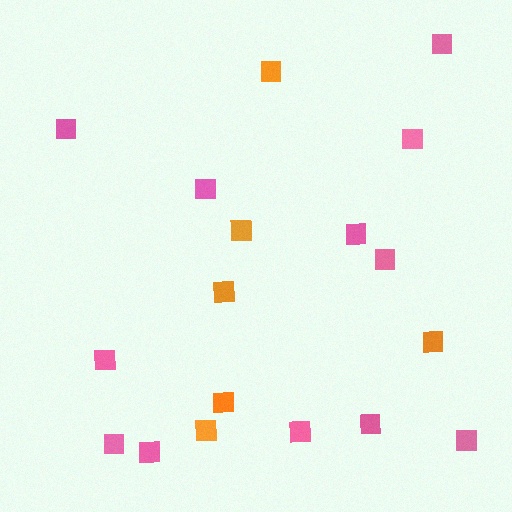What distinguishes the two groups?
There are 2 groups: one group of orange squares (6) and one group of pink squares (12).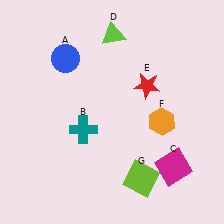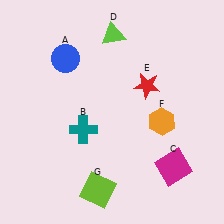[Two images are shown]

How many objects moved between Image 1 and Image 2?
1 object moved between the two images.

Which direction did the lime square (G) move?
The lime square (G) moved left.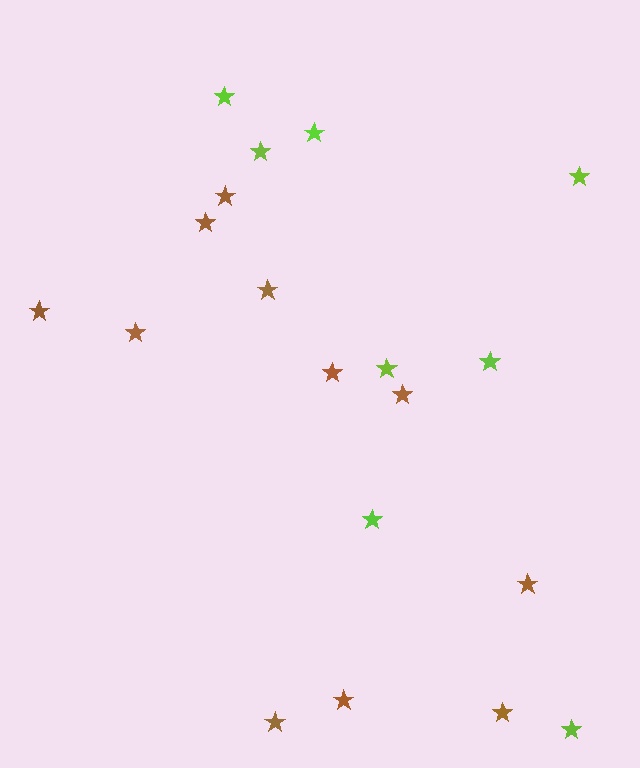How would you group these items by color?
There are 2 groups: one group of lime stars (8) and one group of brown stars (11).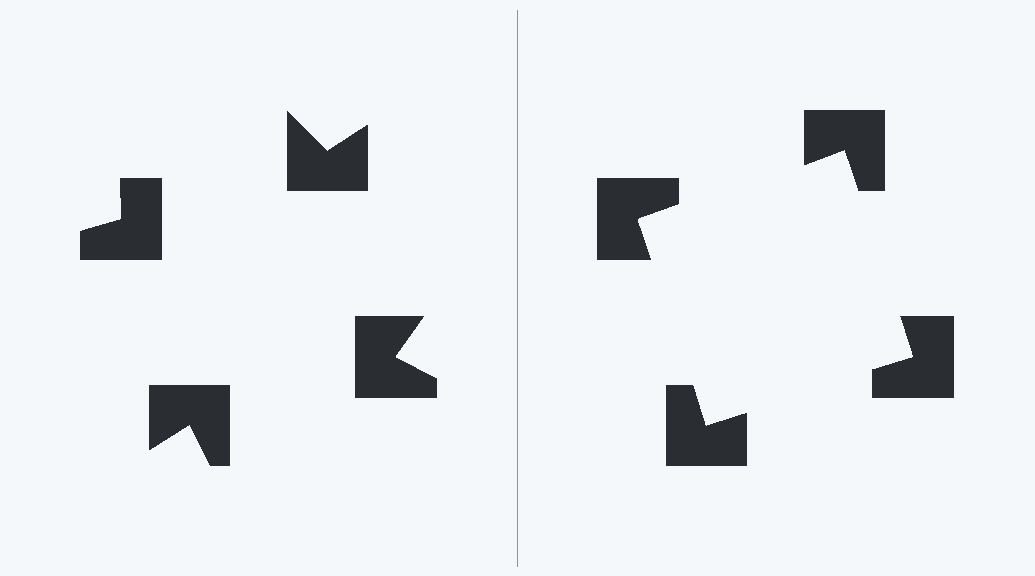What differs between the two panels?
The notched squares are positioned identically on both sides; only the wedge orientations differ. On the right they align to a square; on the left they are misaligned.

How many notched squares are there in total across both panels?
8 — 4 on each side.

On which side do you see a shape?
An illusory square appears on the right side. On the left side the wedge cuts are rotated, so no coherent shape forms.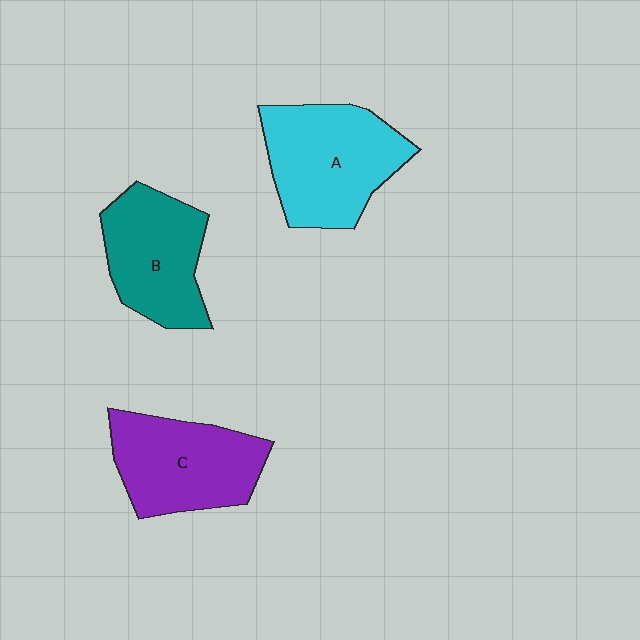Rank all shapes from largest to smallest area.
From largest to smallest: A (cyan), C (purple), B (teal).